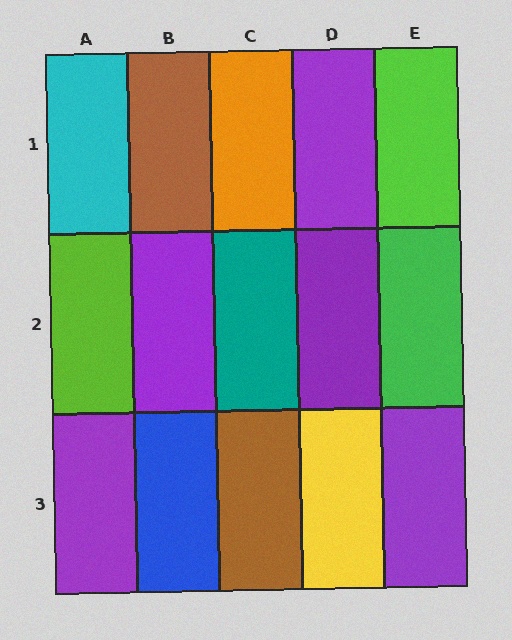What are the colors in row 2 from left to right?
Lime, purple, teal, purple, green.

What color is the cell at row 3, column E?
Purple.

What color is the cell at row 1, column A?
Cyan.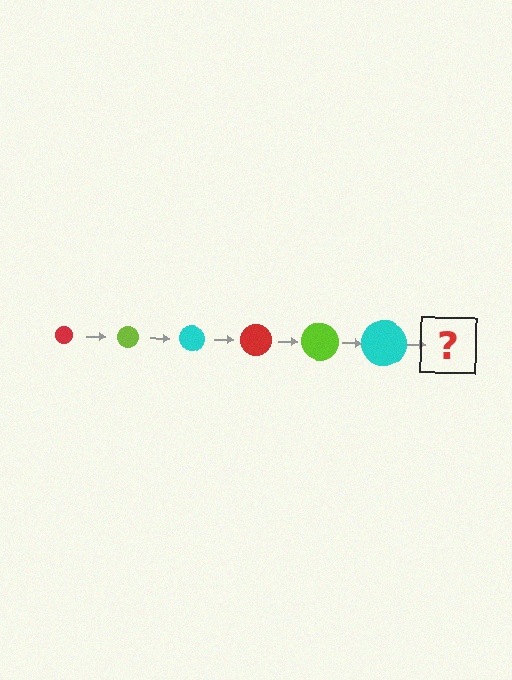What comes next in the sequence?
The next element should be a red circle, larger than the previous one.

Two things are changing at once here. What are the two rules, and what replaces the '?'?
The two rules are that the circle grows larger each step and the color cycles through red, lime, and cyan. The '?' should be a red circle, larger than the previous one.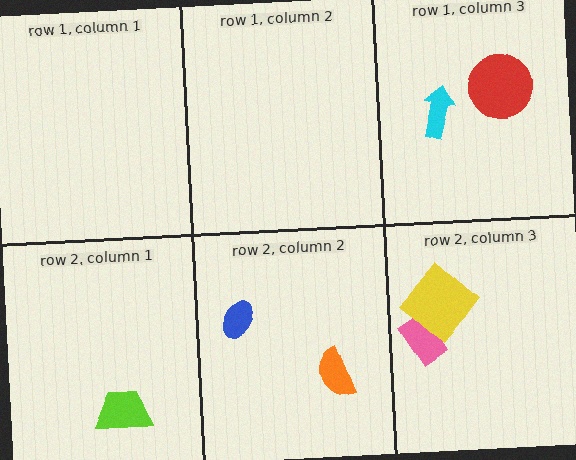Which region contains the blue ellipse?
The row 2, column 2 region.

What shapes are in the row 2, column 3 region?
The pink rectangle, the yellow diamond.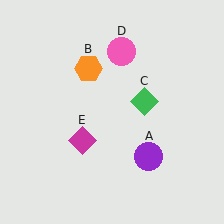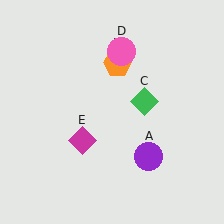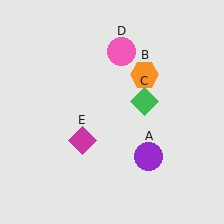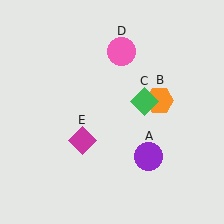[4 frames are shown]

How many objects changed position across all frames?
1 object changed position: orange hexagon (object B).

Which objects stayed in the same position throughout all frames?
Purple circle (object A) and green diamond (object C) and pink circle (object D) and magenta diamond (object E) remained stationary.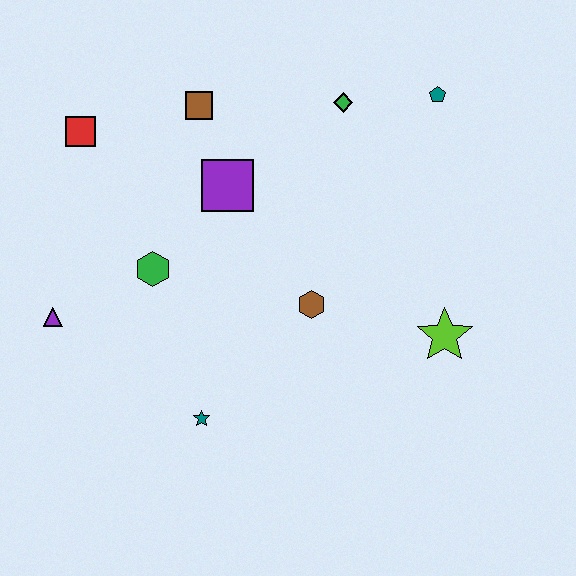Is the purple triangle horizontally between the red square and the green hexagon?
No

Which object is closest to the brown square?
The purple square is closest to the brown square.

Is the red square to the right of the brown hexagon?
No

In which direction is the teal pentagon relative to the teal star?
The teal pentagon is above the teal star.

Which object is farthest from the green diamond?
The purple triangle is farthest from the green diamond.